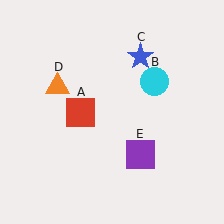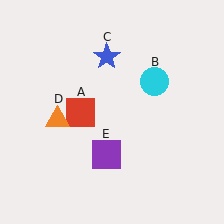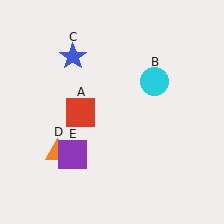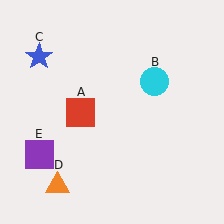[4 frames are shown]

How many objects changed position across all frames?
3 objects changed position: blue star (object C), orange triangle (object D), purple square (object E).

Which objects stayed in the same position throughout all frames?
Red square (object A) and cyan circle (object B) remained stationary.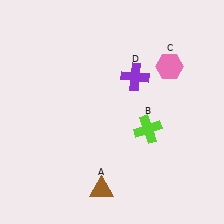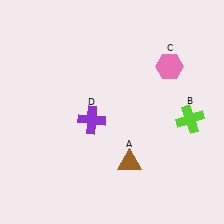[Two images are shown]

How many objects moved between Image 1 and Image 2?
3 objects moved between the two images.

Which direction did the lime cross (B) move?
The lime cross (B) moved right.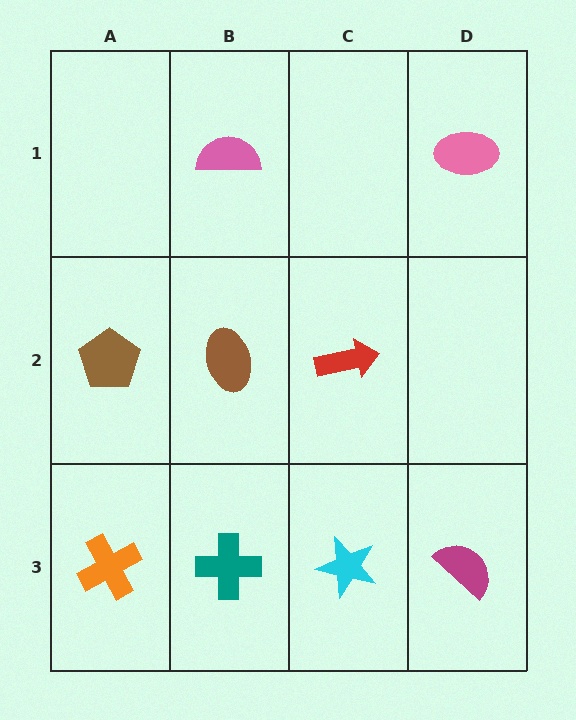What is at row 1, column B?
A pink semicircle.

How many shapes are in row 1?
2 shapes.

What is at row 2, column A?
A brown pentagon.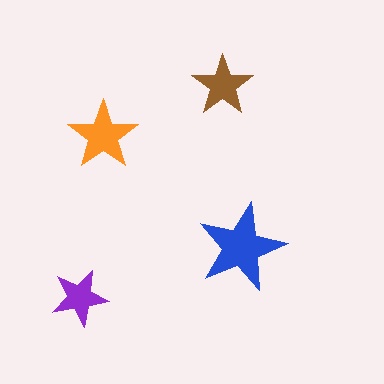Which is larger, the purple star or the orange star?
The orange one.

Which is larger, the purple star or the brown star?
The brown one.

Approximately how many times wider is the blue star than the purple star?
About 1.5 times wider.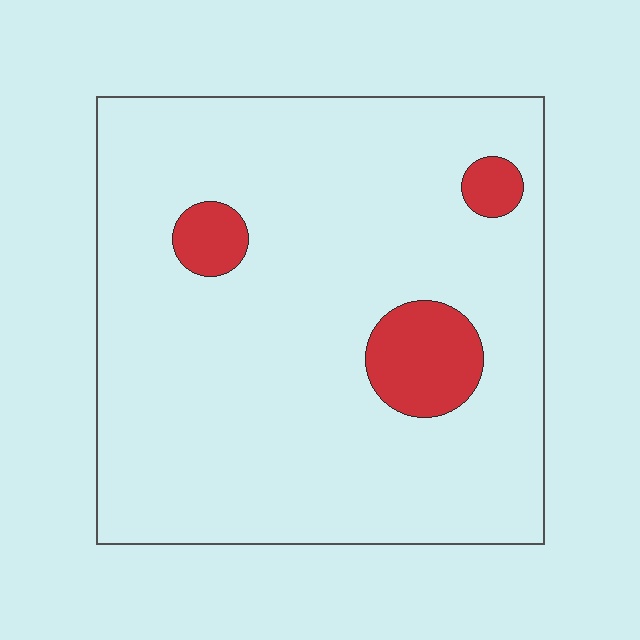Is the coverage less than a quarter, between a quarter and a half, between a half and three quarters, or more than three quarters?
Less than a quarter.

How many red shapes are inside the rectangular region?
3.